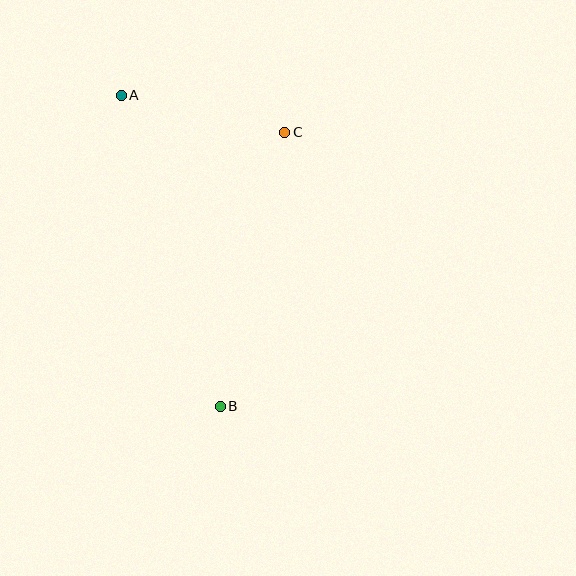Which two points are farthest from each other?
Points A and B are farthest from each other.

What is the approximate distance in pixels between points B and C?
The distance between B and C is approximately 281 pixels.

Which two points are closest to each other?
Points A and C are closest to each other.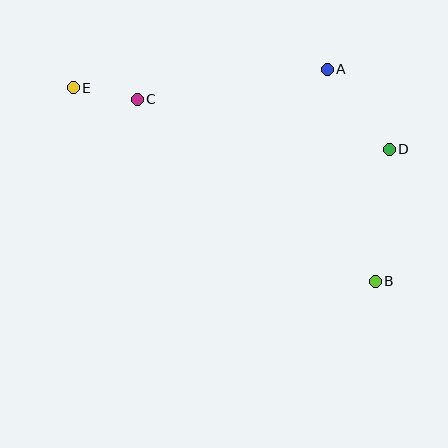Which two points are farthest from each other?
Points B and E are farthest from each other.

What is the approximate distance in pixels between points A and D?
The distance between A and D is approximately 101 pixels.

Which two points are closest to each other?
Points C and E are closest to each other.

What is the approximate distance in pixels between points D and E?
The distance between D and E is approximately 322 pixels.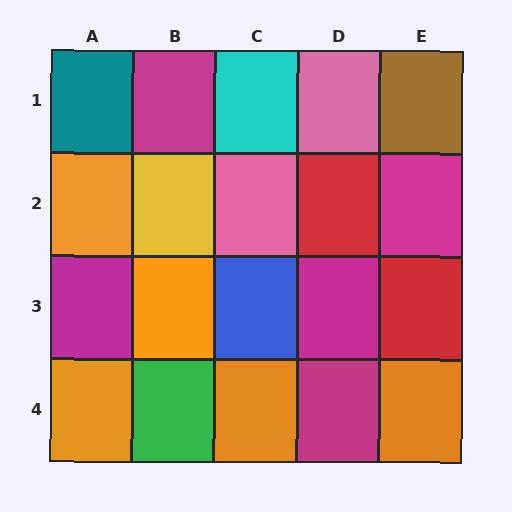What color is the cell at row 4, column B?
Green.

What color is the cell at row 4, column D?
Magenta.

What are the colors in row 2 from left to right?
Orange, yellow, pink, red, magenta.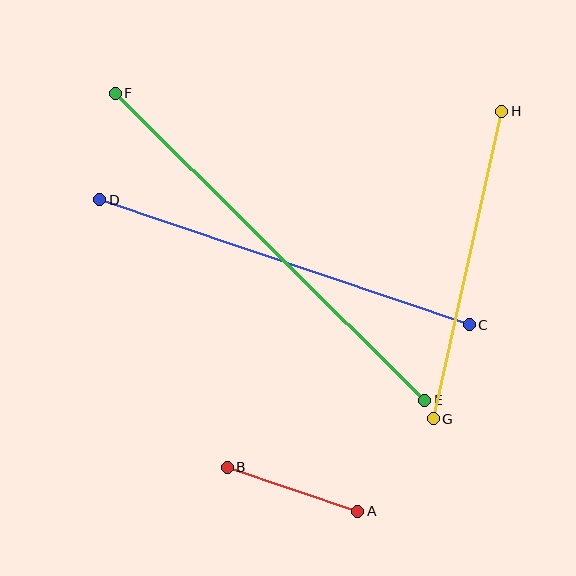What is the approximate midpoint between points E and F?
The midpoint is at approximately (270, 247) pixels.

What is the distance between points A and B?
The distance is approximately 138 pixels.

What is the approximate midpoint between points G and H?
The midpoint is at approximately (467, 265) pixels.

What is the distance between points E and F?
The distance is approximately 436 pixels.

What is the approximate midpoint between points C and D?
The midpoint is at approximately (284, 262) pixels.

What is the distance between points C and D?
The distance is approximately 390 pixels.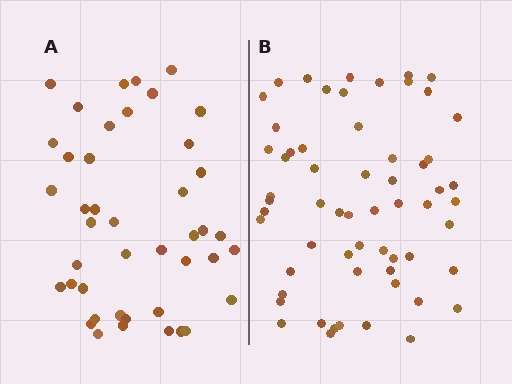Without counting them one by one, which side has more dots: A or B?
Region B (the right region) has more dots.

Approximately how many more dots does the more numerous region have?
Region B has approximately 15 more dots than region A.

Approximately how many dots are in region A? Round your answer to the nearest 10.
About 40 dots. (The exact count is 43, which rounds to 40.)